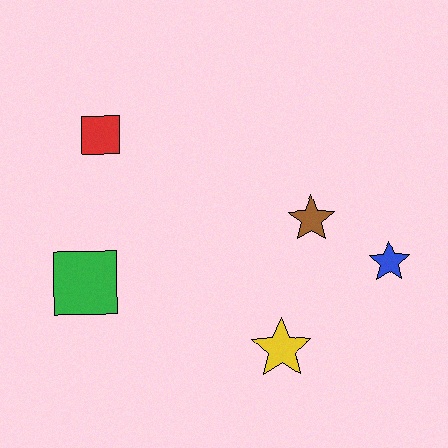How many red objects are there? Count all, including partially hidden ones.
There is 1 red object.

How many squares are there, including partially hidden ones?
There are 2 squares.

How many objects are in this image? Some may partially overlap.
There are 5 objects.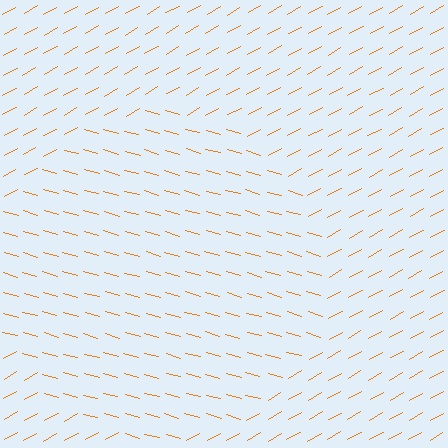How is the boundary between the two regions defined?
The boundary is defined purely by a change in line orientation (approximately 45 degrees difference). All lines are the same color and thickness.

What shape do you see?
I see a circle.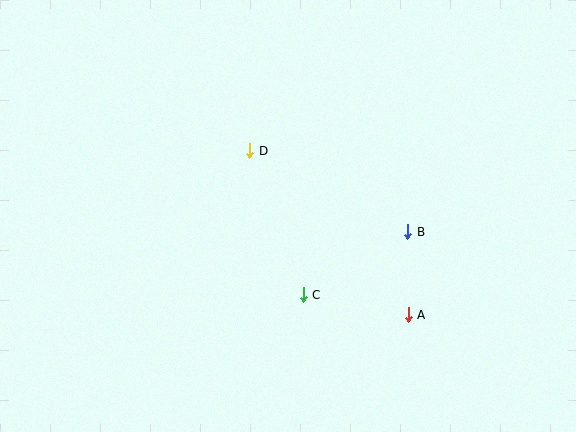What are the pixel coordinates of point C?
Point C is at (303, 295).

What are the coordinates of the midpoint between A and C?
The midpoint between A and C is at (356, 305).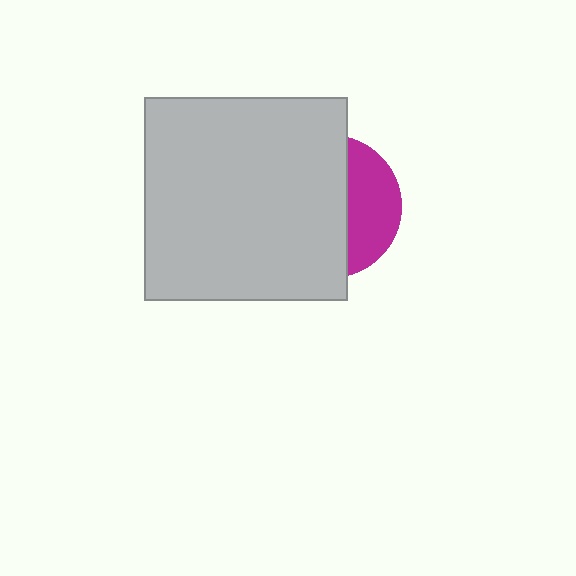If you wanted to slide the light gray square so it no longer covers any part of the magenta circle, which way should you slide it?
Slide it left — that is the most direct way to separate the two shapes.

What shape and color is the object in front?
The object in front is a light gray square.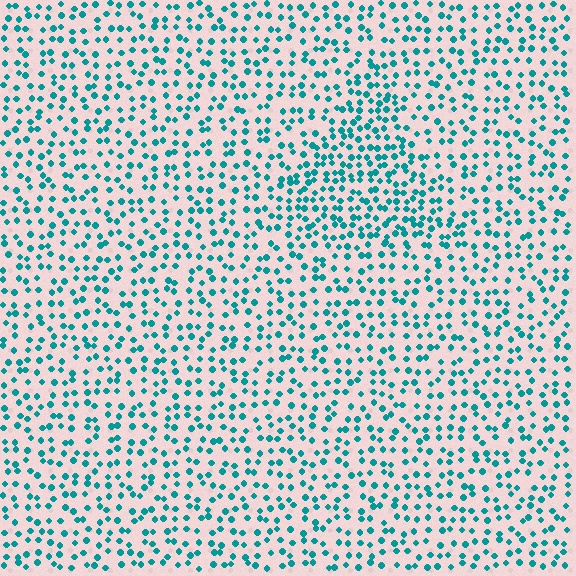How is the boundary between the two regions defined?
The boundary is defined by a change in element density (approximately 1.7x ratio). All elements are the same color, size, and shape.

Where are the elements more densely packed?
The elements are more densely packed inside the triangle boundary.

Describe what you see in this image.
The image contains small teal elements arranged at two different densities. A triangle-shaped region is visible where the elements are more densely packed than the surrounding area.